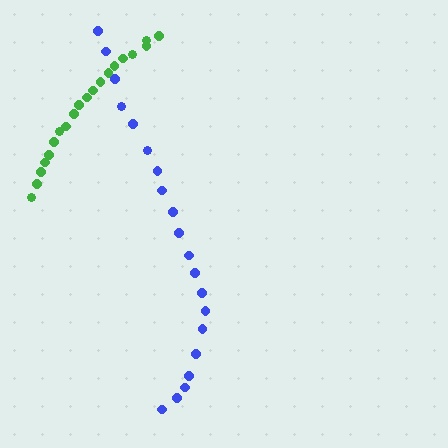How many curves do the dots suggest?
There are 2 distinct paths.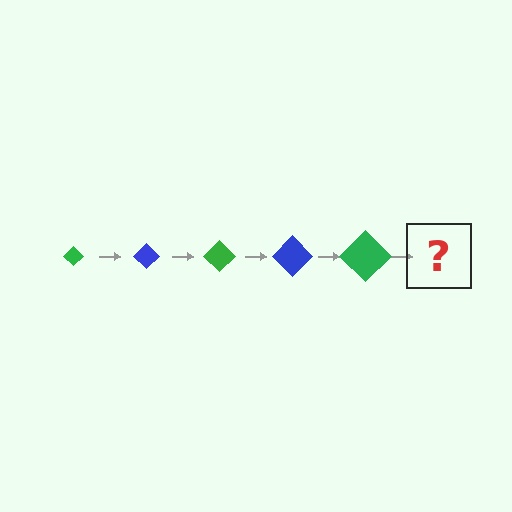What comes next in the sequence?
The next element should be a blue diamond, larger than the previous one.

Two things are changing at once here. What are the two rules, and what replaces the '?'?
The two rules are that the diamond grows larger each step and the color cycles through green and blue. The '?' should be a blue diamond, larger than the previous one.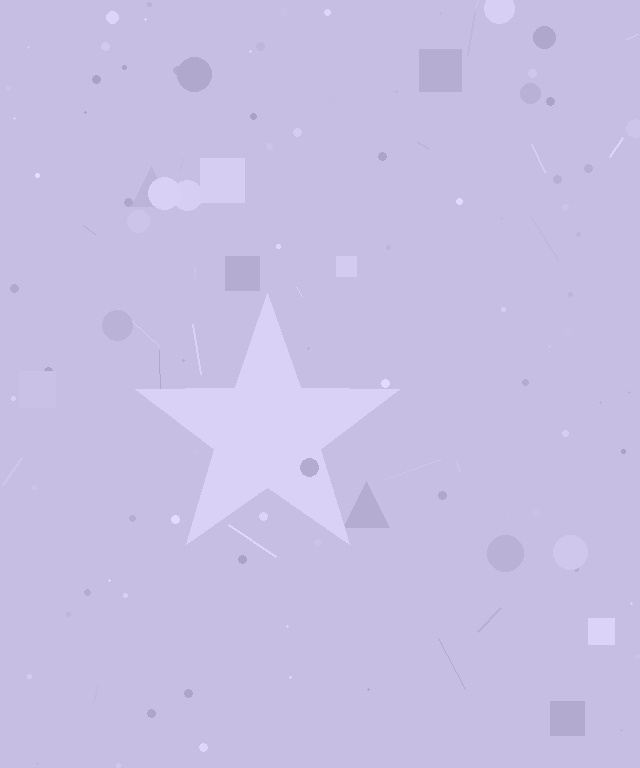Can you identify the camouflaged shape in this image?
The camouflaged shape is a star.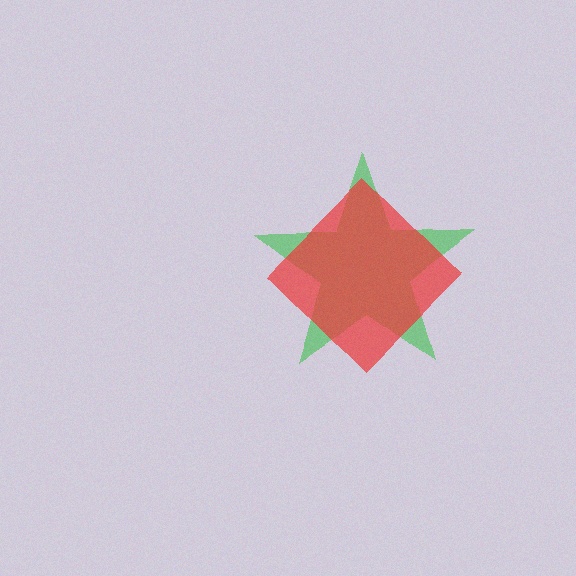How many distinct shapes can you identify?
There are 2 distinct shapes: a green star, a red diamond.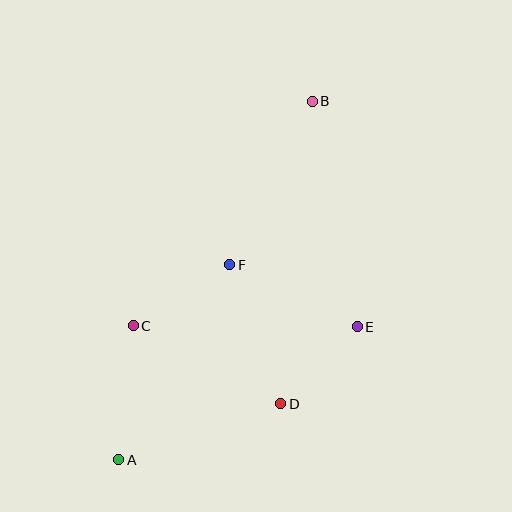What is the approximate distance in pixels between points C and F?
The distance between C and F is approximately 114 pixels.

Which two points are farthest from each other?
Points A and B are farthest from each other.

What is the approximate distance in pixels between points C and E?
The distance between C and E is approximately 224 pixels.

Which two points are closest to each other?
Points D and E are closest to each other.